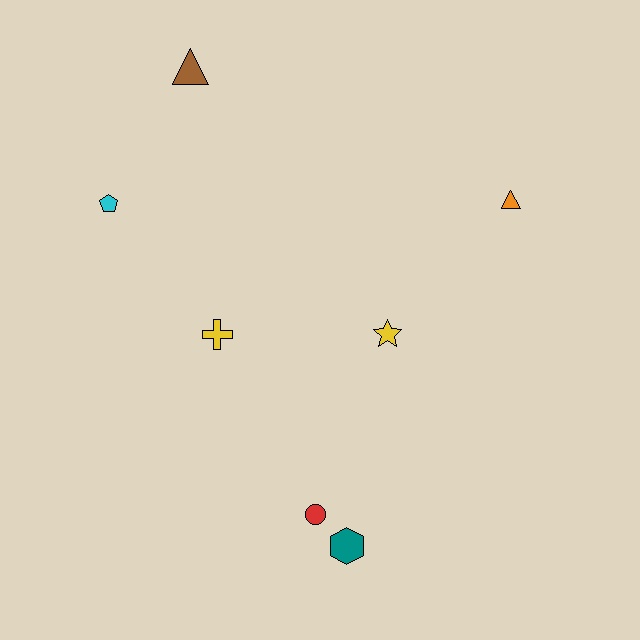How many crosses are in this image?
There is 1 cross.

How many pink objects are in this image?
There are no pink objects.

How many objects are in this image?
There are 7 objects.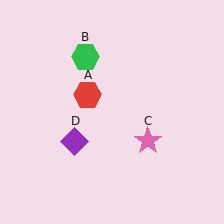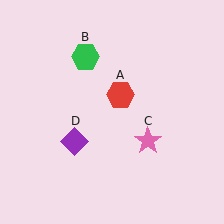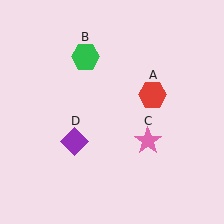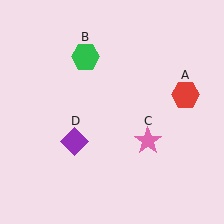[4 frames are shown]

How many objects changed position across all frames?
1 object changed position: red hexagon (object A).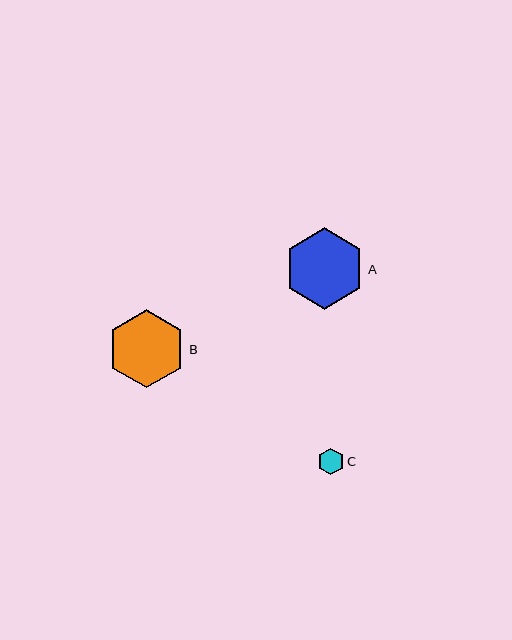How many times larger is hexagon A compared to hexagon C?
Hexagon A is approximately 3.1 times the size of hexagon C.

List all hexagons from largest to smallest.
From largest to smallest: A, B, C.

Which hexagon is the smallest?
Hexagon C is the smallest with a size of approximately 26 pixels.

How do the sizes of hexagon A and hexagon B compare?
Hexagon A and hexagon B are approximately the same size.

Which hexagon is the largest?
Hexagon A is the largest with a size of approximately 81 pixels.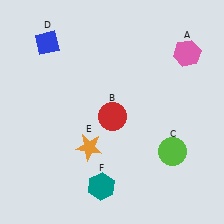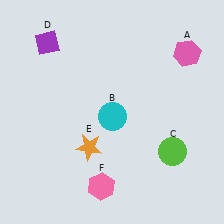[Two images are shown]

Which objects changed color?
B changed from red to cyan. D changed from blue to purple. F changed from teal to pink.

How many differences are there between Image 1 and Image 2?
There are 3 differences between the two images.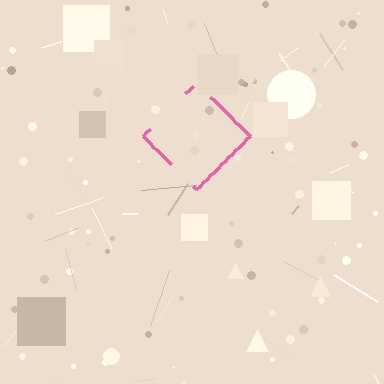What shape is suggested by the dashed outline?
The dashed outline suggests a diamond.